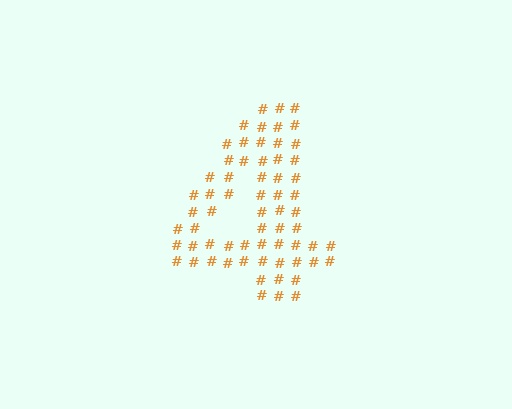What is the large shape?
The large shape is the digit 4.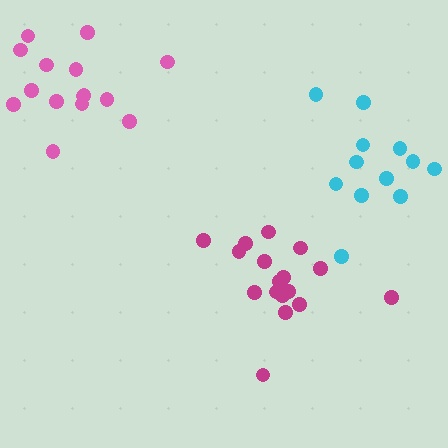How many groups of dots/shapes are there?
There are 3 groups.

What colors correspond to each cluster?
The clusters are colored: magenta, cyan, pink.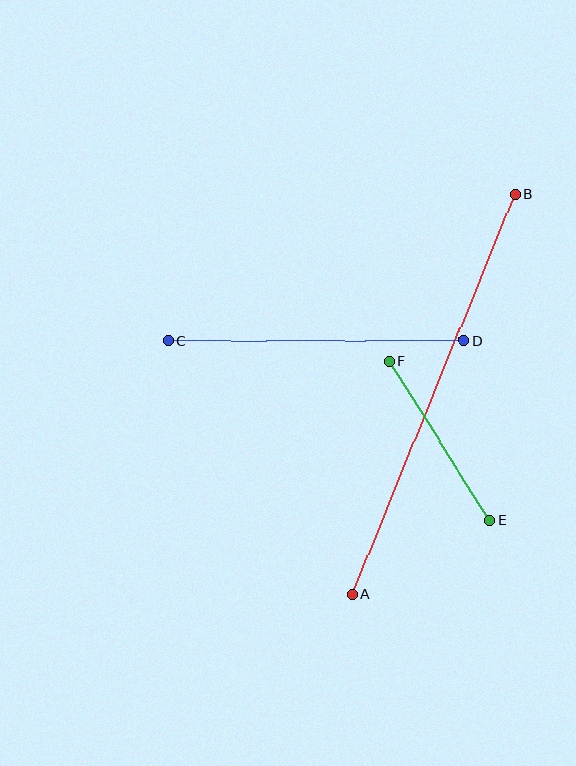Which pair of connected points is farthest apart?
Points A and B are farthest apart.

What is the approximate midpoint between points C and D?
The midpoint is at approximately (316, 340) pixels.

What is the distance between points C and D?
The distance is approximately 296 pixels.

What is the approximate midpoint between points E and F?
The midpoint is at approximately (440, 441) pixels.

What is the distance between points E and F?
The distance is approximately 188 pixels.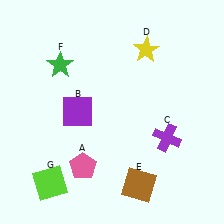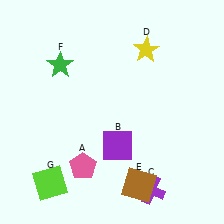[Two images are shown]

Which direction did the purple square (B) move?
The purple square (B) moved right.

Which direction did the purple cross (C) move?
The purple cross (C) moved down.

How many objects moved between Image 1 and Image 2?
2 objects moved between the two images.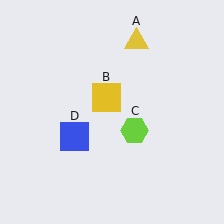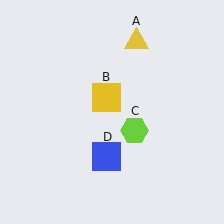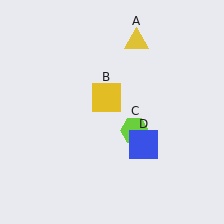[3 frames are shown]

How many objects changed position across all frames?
1 object changed position: blue square (object D).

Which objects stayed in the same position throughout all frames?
Yellow triangle (object A) and yellow square (object B) and lime hexagon (object C) remained stationary.